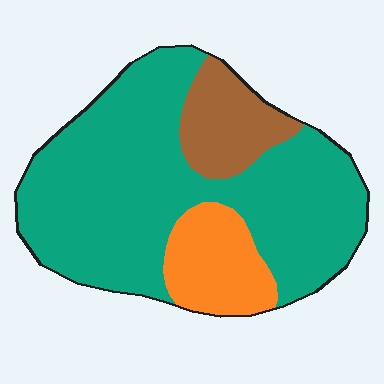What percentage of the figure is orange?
Orange takes up about one sixth (1/6) of the figure.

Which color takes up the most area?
Teal, at roughly 70%.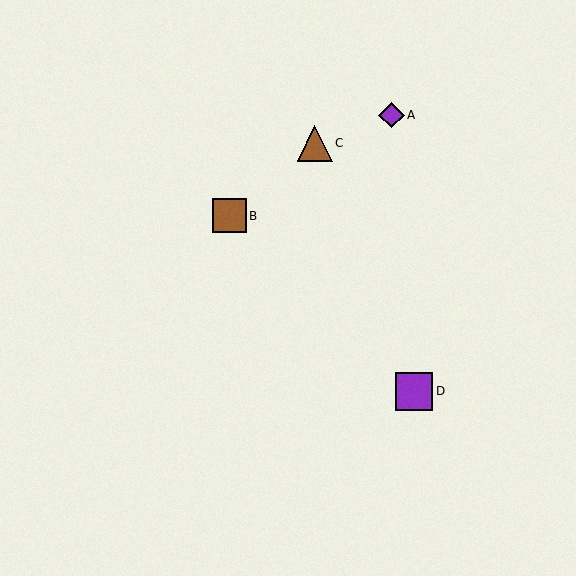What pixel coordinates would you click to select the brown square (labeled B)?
Click at (229, 216) to select the brown square B.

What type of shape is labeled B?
Shape B is a brown square.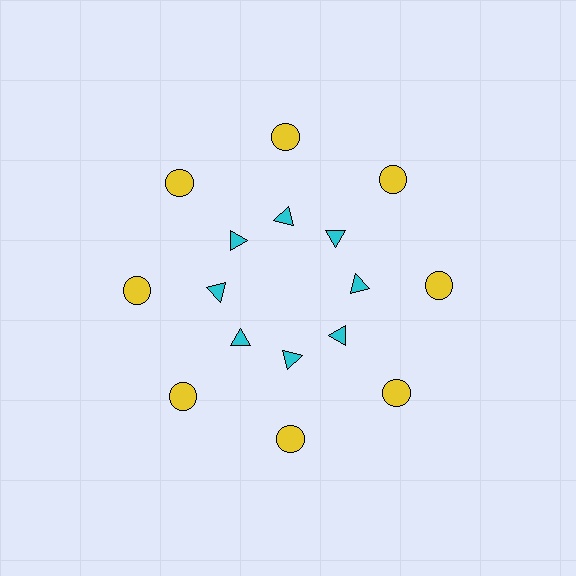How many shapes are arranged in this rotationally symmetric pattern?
There are 16 shapes, arranged in 8 groups of 2.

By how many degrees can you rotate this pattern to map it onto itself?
The pattern maps onto itself every 45 degrees of rotation.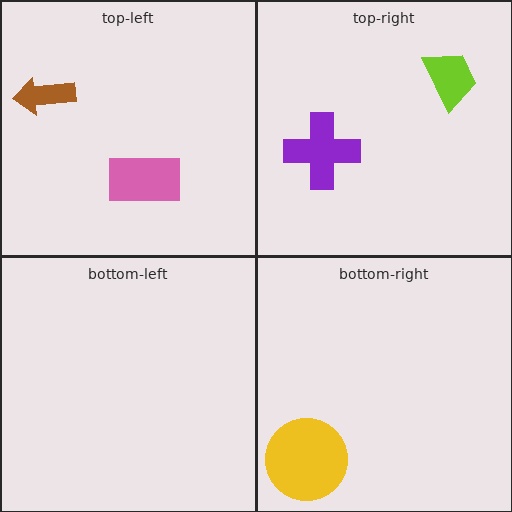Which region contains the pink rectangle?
The top-left region.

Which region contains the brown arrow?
The top-left region.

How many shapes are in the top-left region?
2.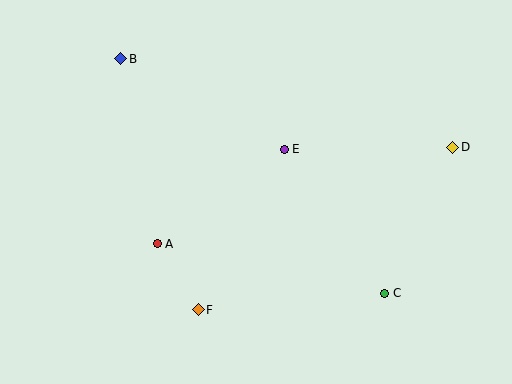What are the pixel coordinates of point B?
Point B is at (121, 59).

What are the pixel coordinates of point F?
Point F is at (198, 310).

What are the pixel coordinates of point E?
Point E is at (284, 149).